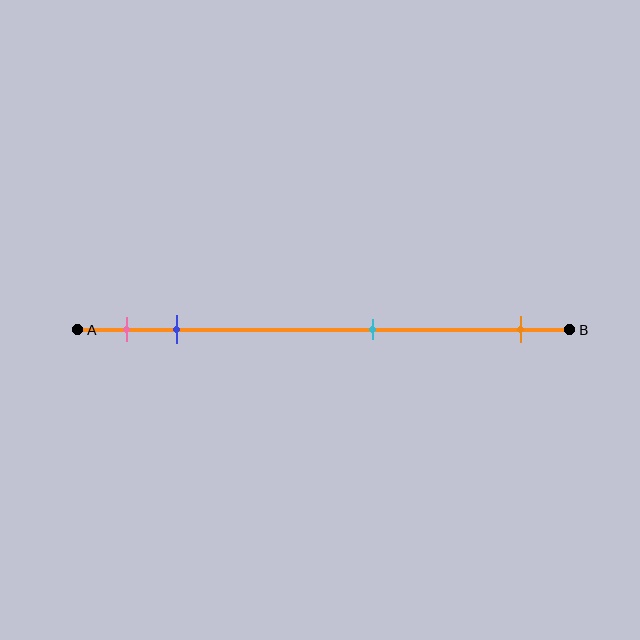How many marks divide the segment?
There are 4 marks dividing the segment.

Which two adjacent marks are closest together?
The pink and blue marks are the closest adjacent pair.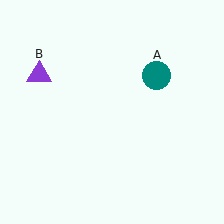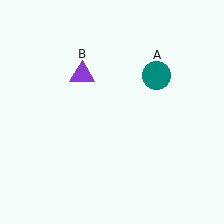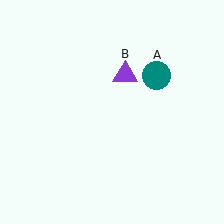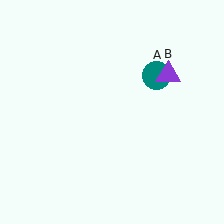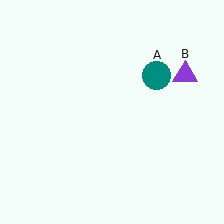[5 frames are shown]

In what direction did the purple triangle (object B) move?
The purple triangle (object B) moved right.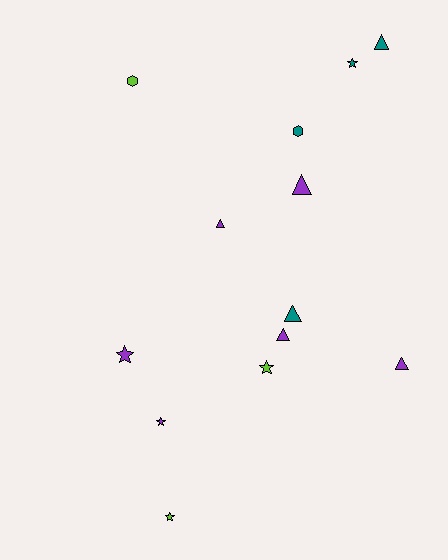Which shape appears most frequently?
Triangle, with 6 objects.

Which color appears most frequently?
Purple, with 6 objects.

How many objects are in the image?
There are 13 objects.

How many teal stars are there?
There is 1 teal star.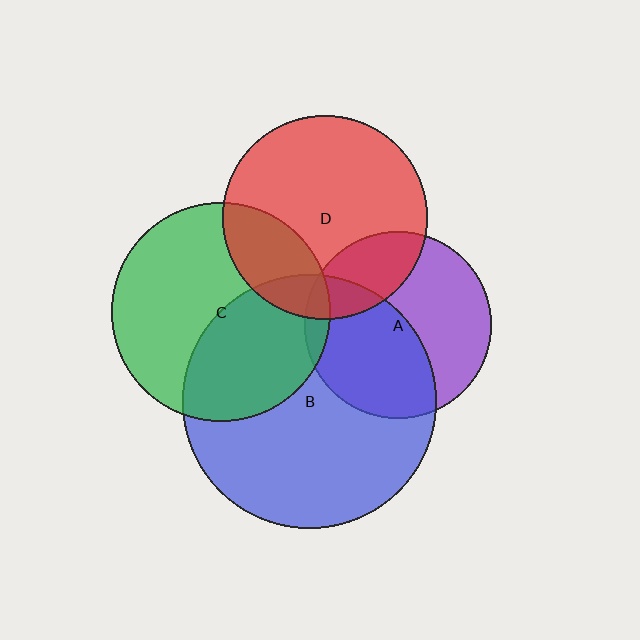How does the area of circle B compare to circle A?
Approximately 1.8 times.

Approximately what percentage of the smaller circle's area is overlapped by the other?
Approximately 5%.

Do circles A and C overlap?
Yes.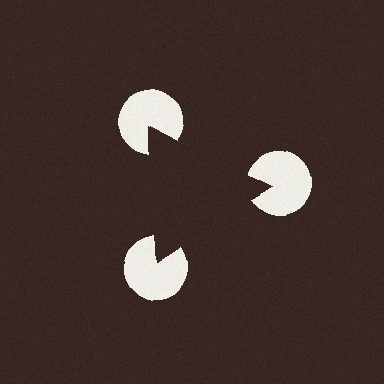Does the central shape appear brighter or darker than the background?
It typically appears slightly darker than the background, even though no actual brightness change is drawn.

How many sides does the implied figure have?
3 sides.